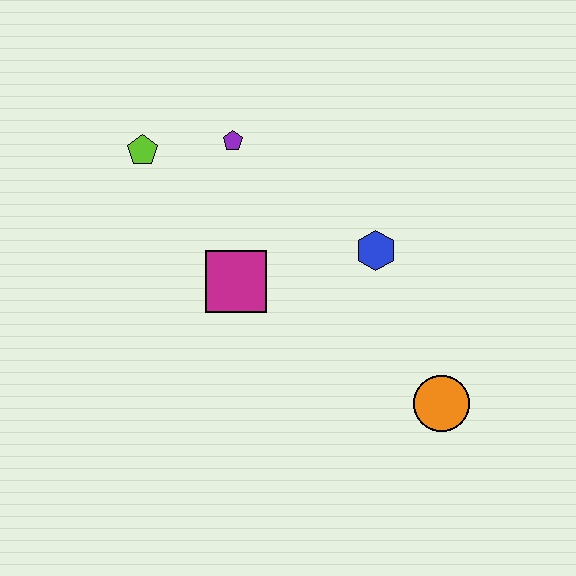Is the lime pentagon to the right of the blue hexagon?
No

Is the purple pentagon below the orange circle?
No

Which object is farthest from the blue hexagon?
The lime pentagon is farthest from the blue hexagon.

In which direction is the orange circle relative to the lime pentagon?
The orange circle is to the right of the lime pentagon.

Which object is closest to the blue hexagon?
The magenta square is closest to the blue hexagon.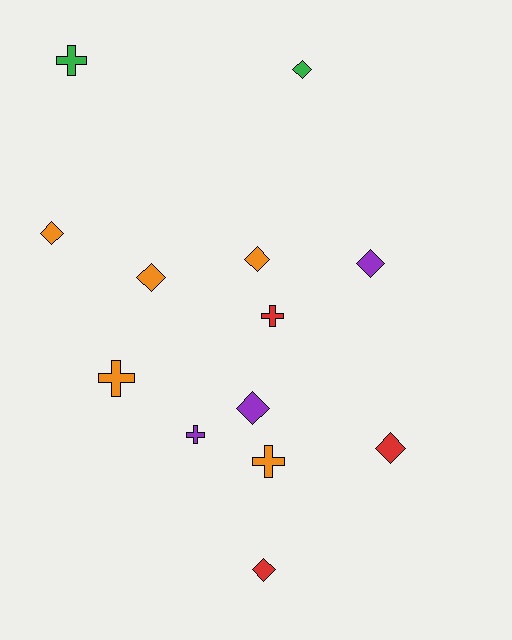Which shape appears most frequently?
Diamond, with 8 objects.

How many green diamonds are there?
There is 1 green diamond.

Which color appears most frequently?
Orange, with 5 objects.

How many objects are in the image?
There are 13 objects.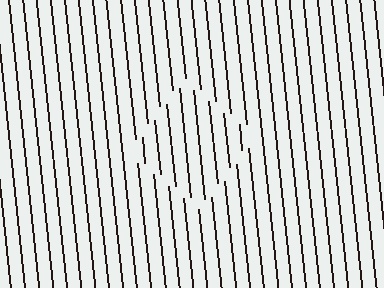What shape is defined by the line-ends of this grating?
An illusory square. The interior of the shape contains the same grating, shifted by half a period — the contour is defined by the phase discontinuity where line-ends from the inner and outer gratings abut.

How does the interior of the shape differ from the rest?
The interior of the shape contains the same grating, shifted by half a period — the contour is defined by the phase discontinuity where line-ends from the inner and outer gratings abut.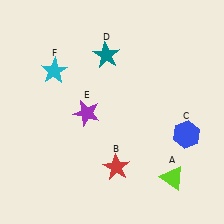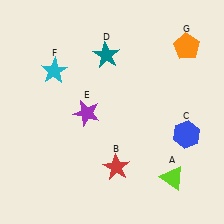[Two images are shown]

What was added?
An orange pentagon (G) was added in Image 2.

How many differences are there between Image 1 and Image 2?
There is 1 difference between the two images.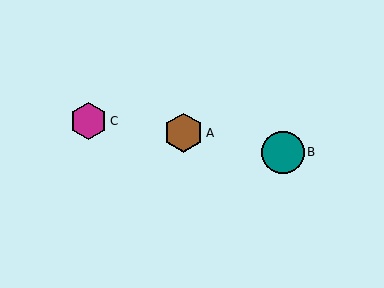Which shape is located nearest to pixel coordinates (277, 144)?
The teal circle (labeled B) at (283, 152) is nearest to that location.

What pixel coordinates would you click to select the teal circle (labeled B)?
Click at (283, 152) to select the teal circle B.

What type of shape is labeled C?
Shape C is a magenta hexagon.